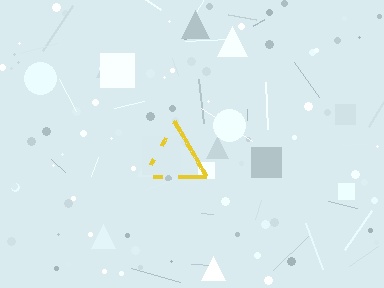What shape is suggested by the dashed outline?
The dashed outline suggests a triangle.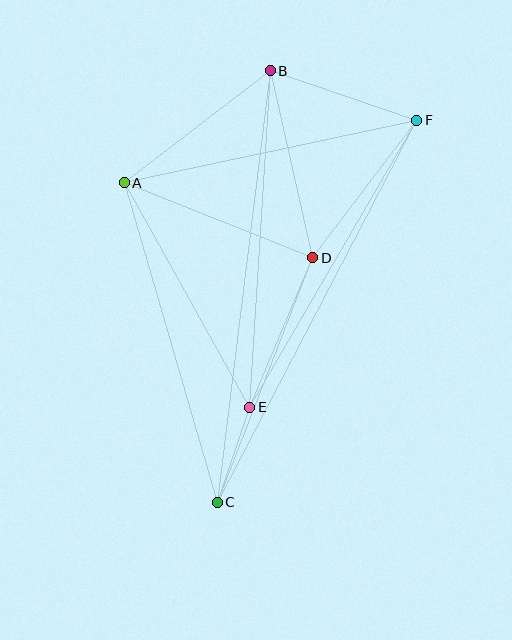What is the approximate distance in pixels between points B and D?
The distance between B and D is approximately 192 pixels.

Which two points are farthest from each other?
Points B and C are farthest from each other.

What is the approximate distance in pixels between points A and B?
The distance between A and B is approximately 184 pixels.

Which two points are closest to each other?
Points C and E are closest to each other.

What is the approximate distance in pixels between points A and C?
The distance between A and C is approximately 333 pixels.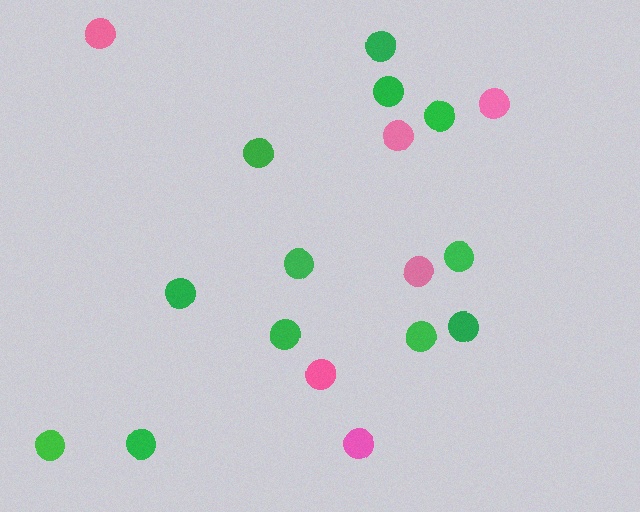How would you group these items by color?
There are 2 groups: one group of green circles (12) and one group of pink circles (6).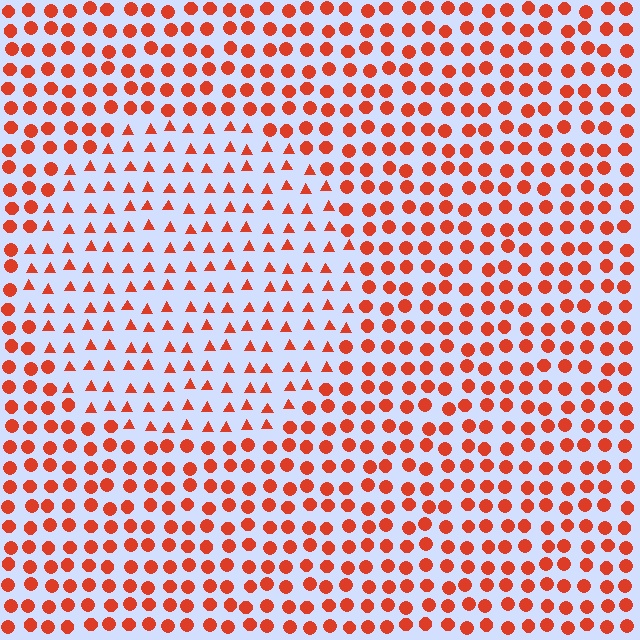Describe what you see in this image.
The image is filled with small red elements arranged in a uniform grid. A circle-shaped region contains triangles, while the surrounding area contains circles. The boundary is defined purely by the change in element shape.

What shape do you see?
I see a circle.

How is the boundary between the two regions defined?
The boundary is defined by a change in element shape: triangles inside vs. circles outside. All elements share the same color and spacing.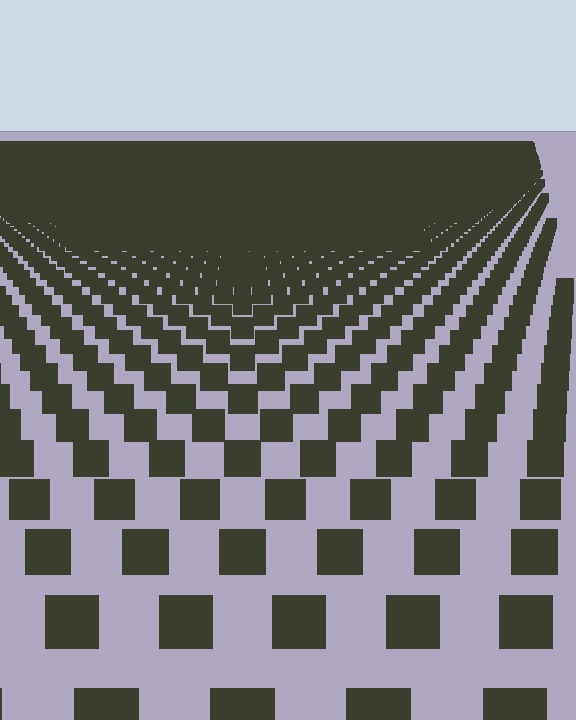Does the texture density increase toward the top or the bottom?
Density increases toward the top.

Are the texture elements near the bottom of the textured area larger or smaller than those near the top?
Larger. Near the bottom, elements are closer to the viewer and appear at a bigger on-screen size.